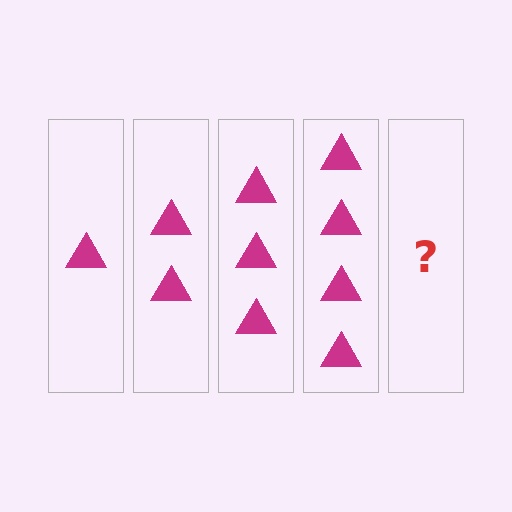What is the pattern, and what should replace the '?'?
The pattern is that each step adds one more triangle. The '?' should be 5 triangles.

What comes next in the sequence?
The next element should be 5 triangles.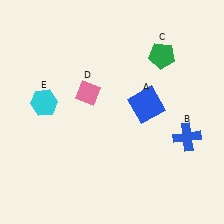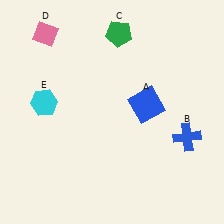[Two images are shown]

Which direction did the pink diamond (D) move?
The pink diamond (D) moved up.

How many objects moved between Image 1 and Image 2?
2 objects moved between the two images.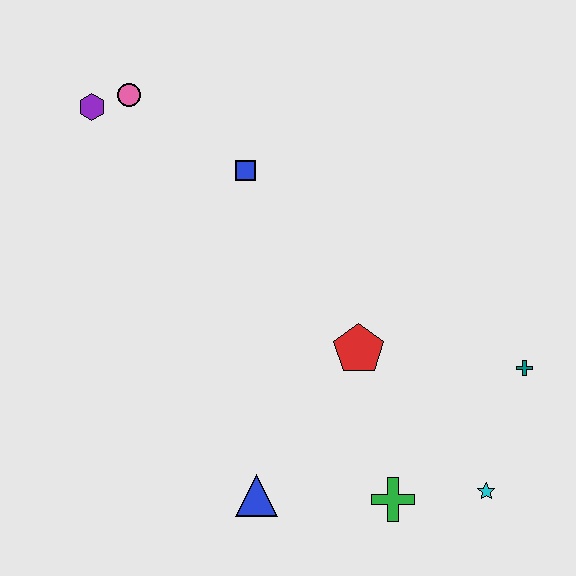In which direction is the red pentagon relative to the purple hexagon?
The red pentagon is to the right of the purple hexagon.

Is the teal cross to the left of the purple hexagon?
No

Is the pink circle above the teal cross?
Yes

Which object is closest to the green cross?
The cyan star is closest to the green cross.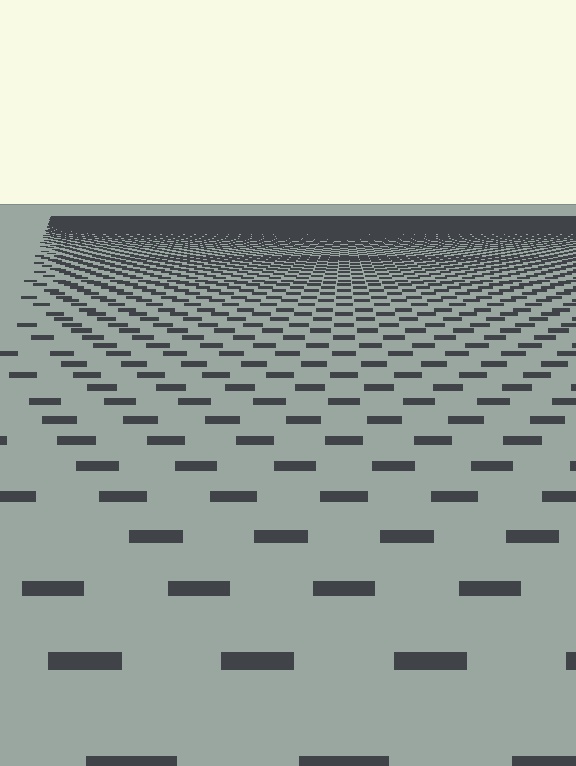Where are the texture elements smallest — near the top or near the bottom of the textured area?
Near the top.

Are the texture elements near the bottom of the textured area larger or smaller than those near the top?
Larger. Near the bottom, elements are closer to the viewer and appear at a bigger on-screen size.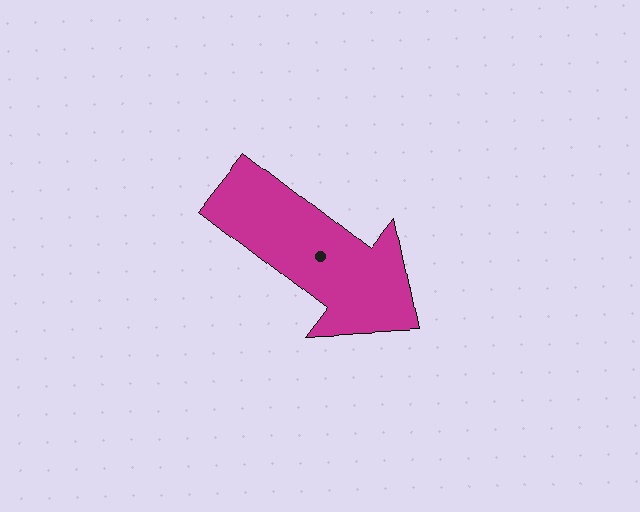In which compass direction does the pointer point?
Southeast.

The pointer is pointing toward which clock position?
Roughly 4 o'clock.